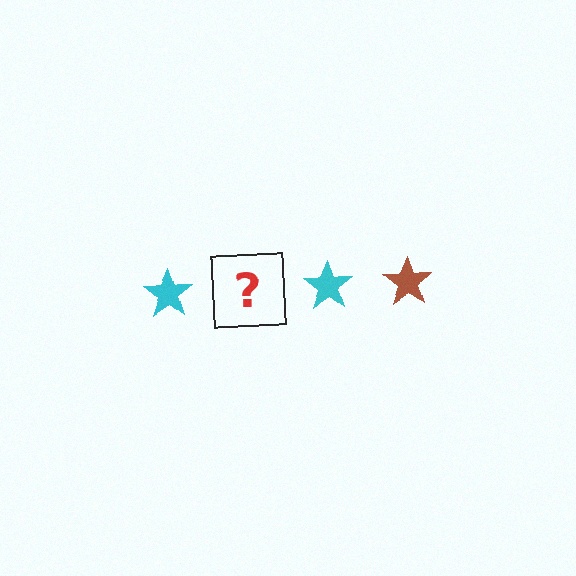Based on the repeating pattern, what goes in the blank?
The blank should be a brown star.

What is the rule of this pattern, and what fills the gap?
The rule is that the pattern cycles through cyan, brown stars. The gap should be filled with a brown star.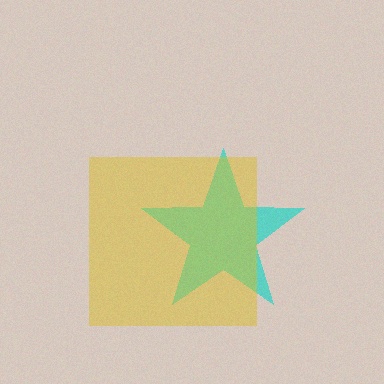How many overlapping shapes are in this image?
There are 2 overlapping shapes in the image.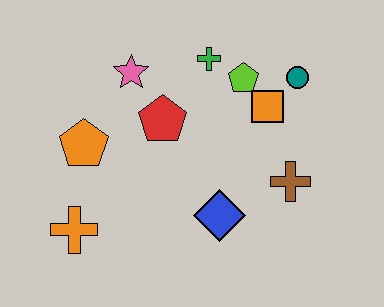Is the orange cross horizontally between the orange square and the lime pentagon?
No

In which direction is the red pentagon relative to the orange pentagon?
The red pentagon is to the right of the orange pentagon.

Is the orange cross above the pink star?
No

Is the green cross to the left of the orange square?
Yes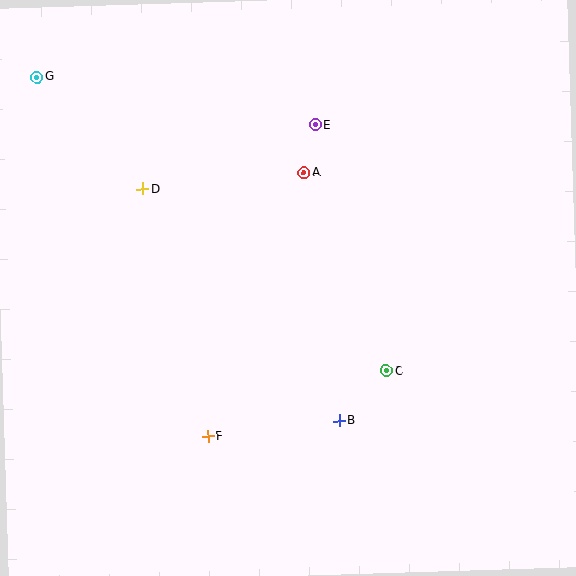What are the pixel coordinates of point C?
Point C is at (386, 371).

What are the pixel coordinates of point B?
Point B is at (339, 421).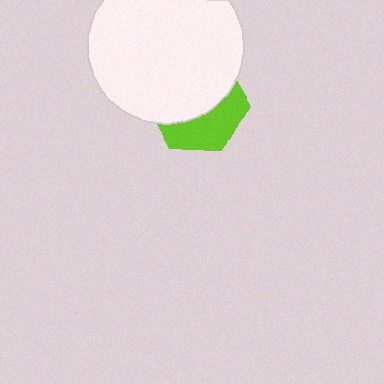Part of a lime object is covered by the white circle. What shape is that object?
It is a hexagon.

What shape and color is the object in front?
The object in front is a white circle.